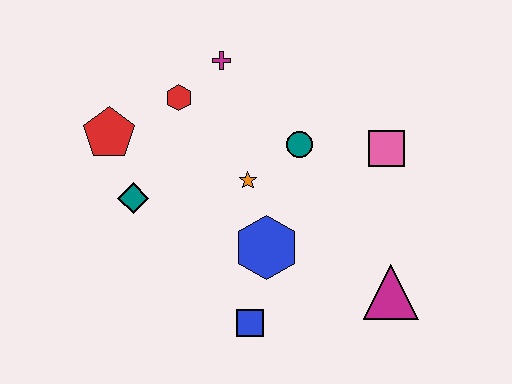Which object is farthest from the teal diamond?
The magenta triangle is farthest from the teal diamond.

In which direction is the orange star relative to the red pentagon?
The orange star is to the right of the red pentagon.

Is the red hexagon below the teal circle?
No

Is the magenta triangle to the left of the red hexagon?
No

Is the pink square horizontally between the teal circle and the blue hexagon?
No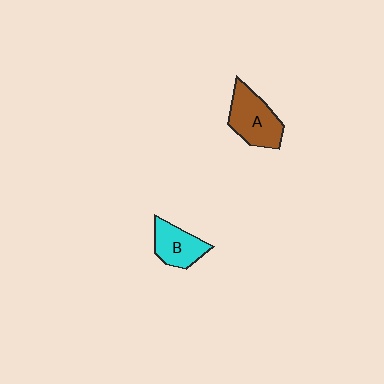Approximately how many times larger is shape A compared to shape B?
Approximately 1.4 times.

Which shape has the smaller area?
Shape B (cyan).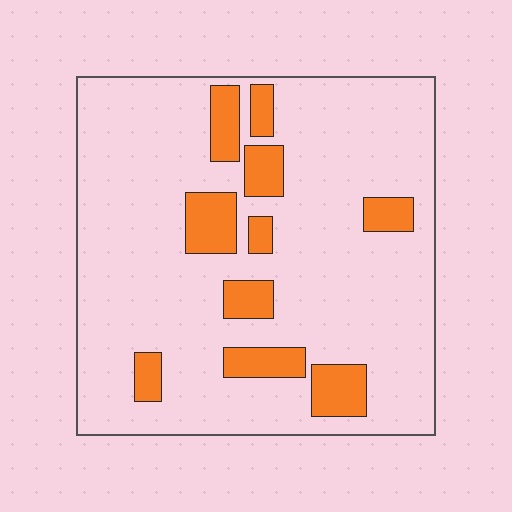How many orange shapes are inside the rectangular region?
10.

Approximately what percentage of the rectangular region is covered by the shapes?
Approximately 15%.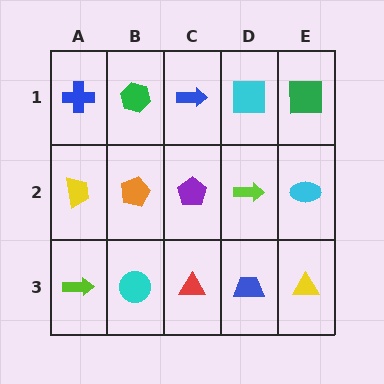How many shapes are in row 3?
5 shapes.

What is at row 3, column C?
A red triangle.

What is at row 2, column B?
An orange pentagon.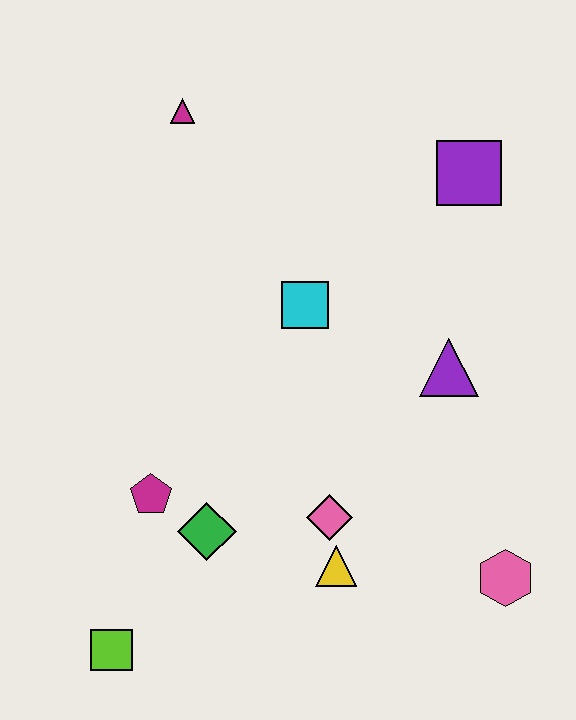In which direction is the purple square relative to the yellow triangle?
The purple square is above the yellow triangle.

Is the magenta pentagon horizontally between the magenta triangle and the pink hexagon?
No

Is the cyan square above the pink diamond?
Yes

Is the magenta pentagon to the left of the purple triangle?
Yes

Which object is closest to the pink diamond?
The yellow triangle is closest to the pink diamond.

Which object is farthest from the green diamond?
The purple square is farthest from the green diamond.